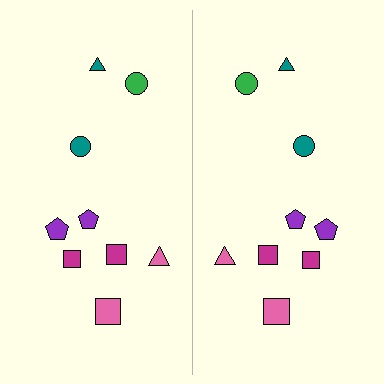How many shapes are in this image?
There are 18 shapes in this image.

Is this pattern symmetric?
Yes, this pattern has bilateral (reflection) symmetry.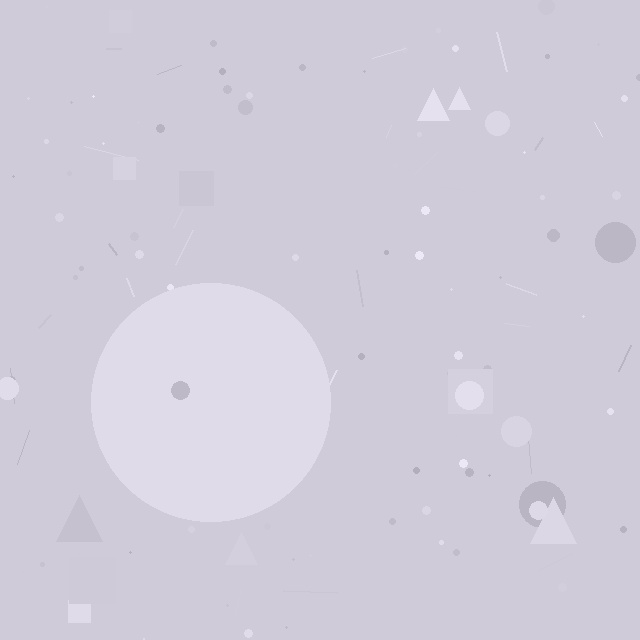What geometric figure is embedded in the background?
A circle is embedded in the background.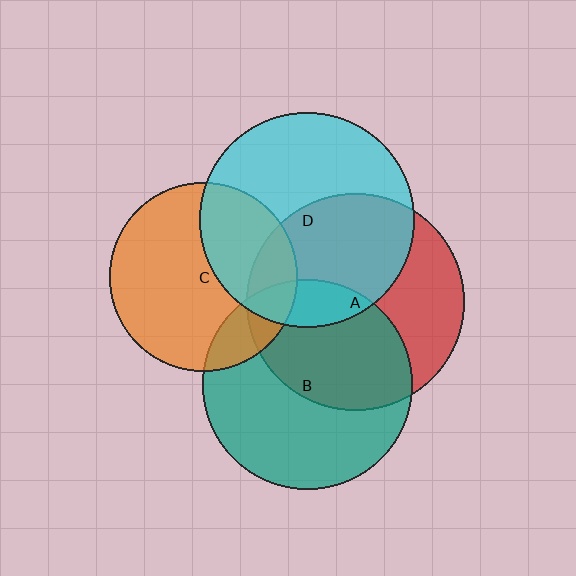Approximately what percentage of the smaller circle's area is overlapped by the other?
Approximately 15%.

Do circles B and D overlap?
Yes.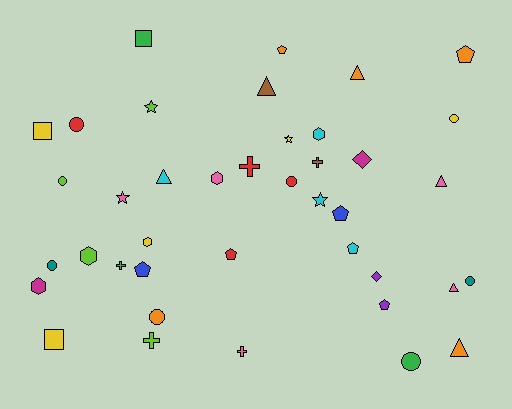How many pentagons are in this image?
There are 7 pentagons.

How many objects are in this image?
There are 40 objects.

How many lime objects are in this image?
There are 4 lime objects.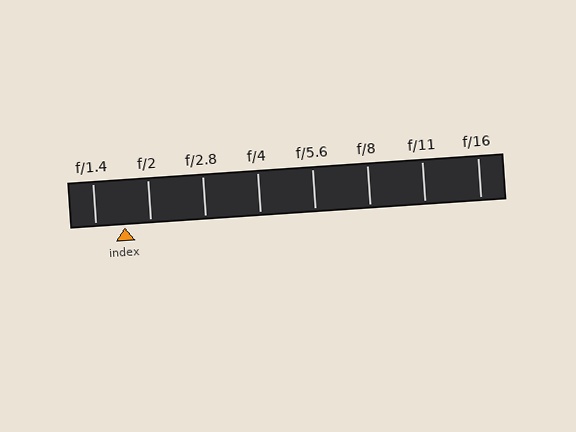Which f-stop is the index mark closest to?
The index mark is closest to f/2.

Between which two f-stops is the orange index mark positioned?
The index mark is between f/1.4 and f/2.